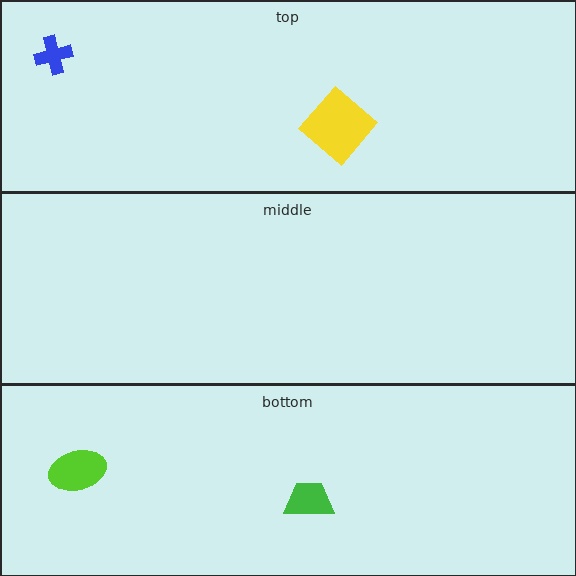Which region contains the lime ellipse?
The bottom region.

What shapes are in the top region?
The yellow diamond, the blue cross.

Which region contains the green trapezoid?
The bottom region.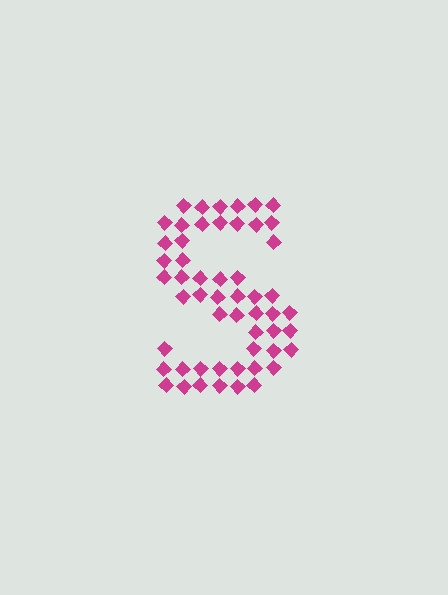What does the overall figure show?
The overall figure shows the letter S.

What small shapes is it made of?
It is made of small diamonds.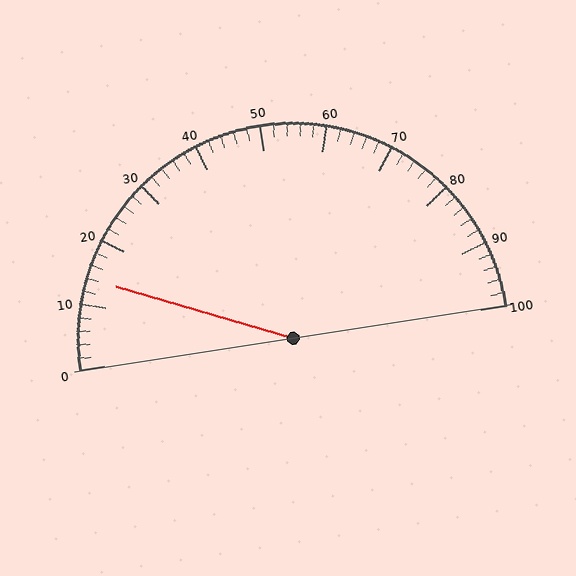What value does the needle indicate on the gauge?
The needle indicates approximately 14.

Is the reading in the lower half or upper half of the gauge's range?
The reading is in the lower half of the range (0 to 100).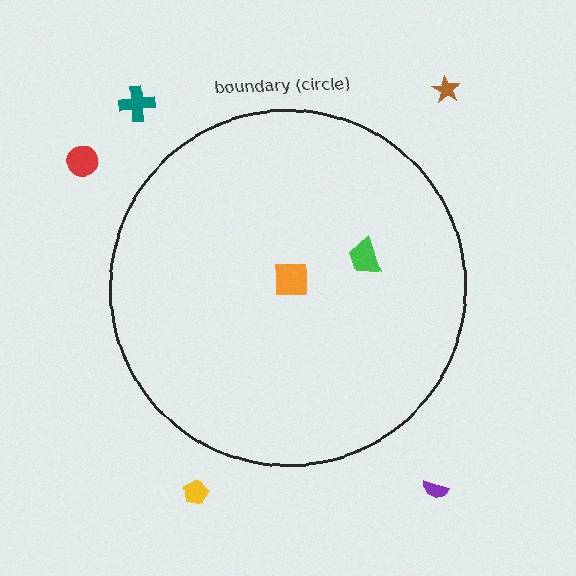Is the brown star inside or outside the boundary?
Outside.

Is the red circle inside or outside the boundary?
Outside.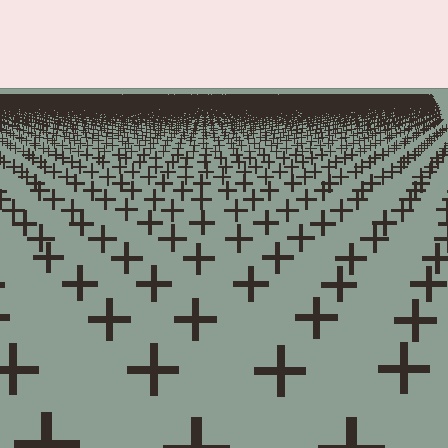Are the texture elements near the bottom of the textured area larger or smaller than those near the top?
Larger. Near the bottom, elements are closer to the viewer and appear at a bigger on-screen size.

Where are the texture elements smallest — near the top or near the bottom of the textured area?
Near the top.